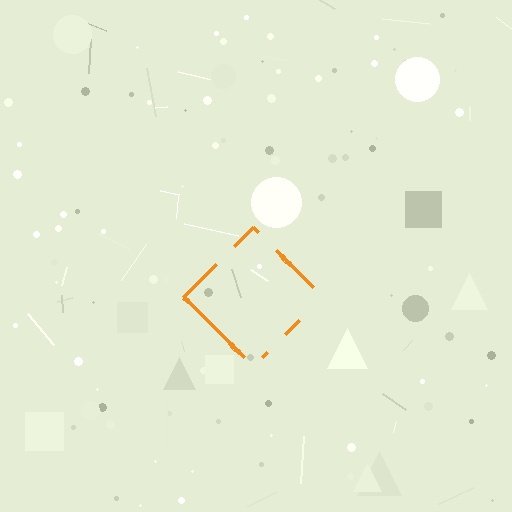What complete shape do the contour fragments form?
The contour fragments form a diamond.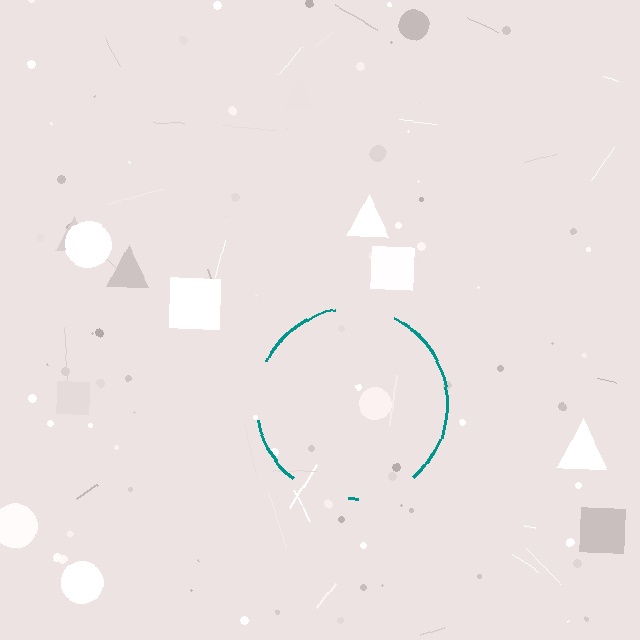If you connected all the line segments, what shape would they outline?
They would outline a circle.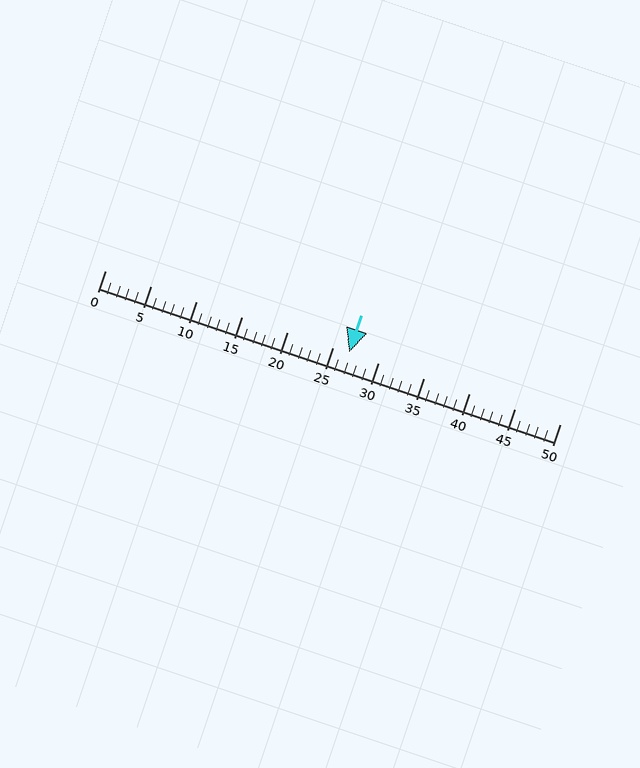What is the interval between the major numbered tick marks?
The major tick marks are spaced 5 units apart.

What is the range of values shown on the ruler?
The ruler shows values from 0 to 50.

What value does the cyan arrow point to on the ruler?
The cyan arrow points to approximately 27.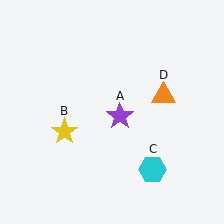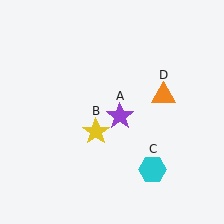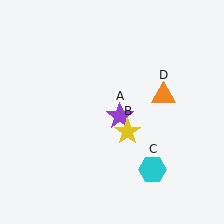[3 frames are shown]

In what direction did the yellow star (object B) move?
The yellow star (object B) moved right.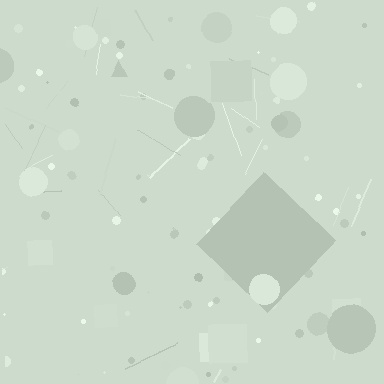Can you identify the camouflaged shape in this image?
The camouflaged shape is a diamond.